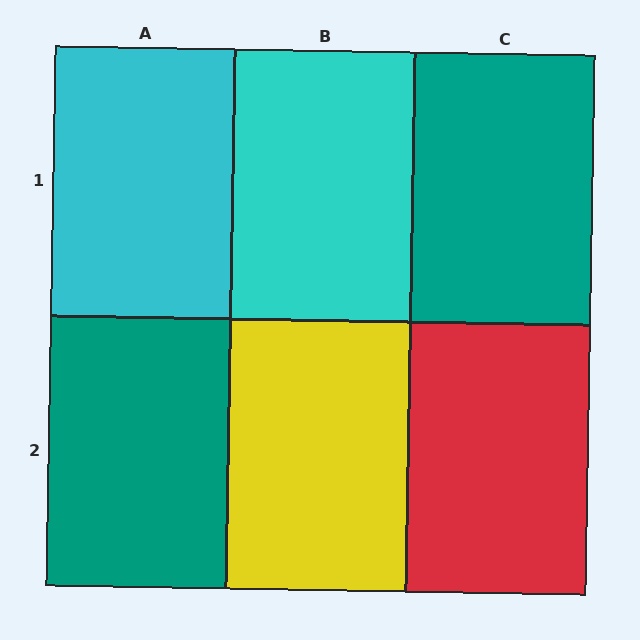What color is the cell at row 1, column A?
Cyan.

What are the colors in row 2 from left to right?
Teal, yellow, red.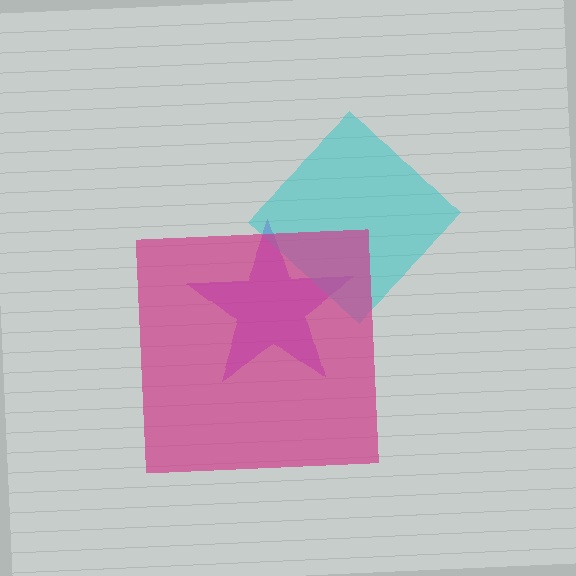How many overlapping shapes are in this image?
There are 3 overlapping shapes in the image.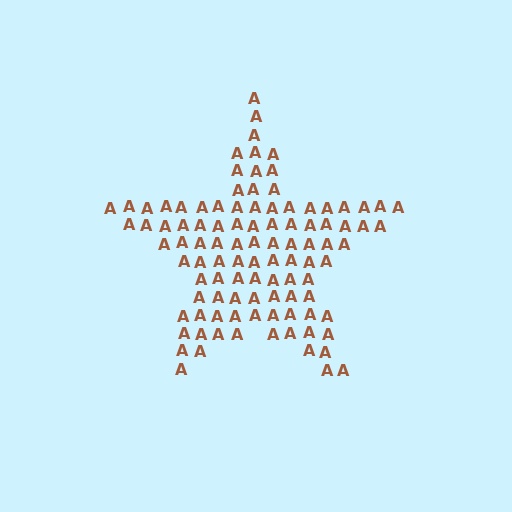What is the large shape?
The large shape is a star.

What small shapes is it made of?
It is made of small letter A's.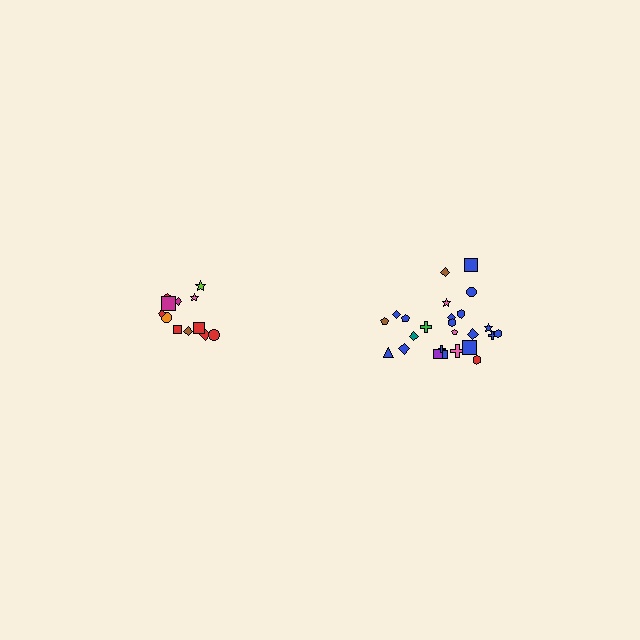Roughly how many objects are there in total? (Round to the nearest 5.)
Roughly 35 objects in total.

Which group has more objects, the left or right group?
The right group.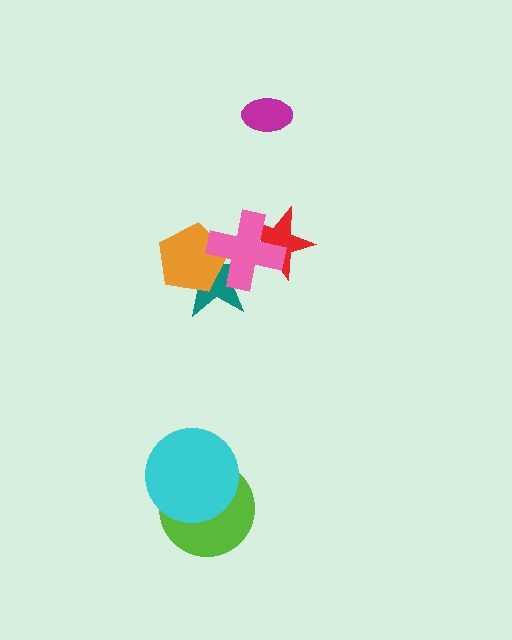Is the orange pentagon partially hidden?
Yes, it is partially covered by another shape.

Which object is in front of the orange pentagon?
The pink cross is in front of the orange pentagon.